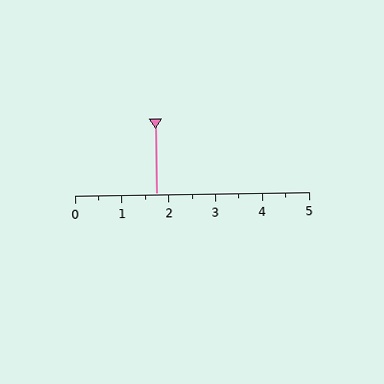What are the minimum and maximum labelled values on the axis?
The axis runs from 0 to 5.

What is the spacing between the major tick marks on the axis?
The major ticks are spaced 1 apart.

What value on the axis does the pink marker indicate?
The marker indicates approximately 1.8.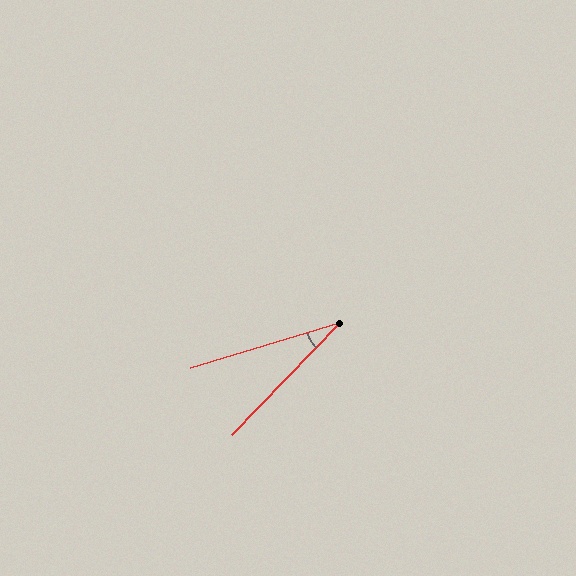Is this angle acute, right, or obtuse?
It is acute.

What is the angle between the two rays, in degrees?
Approximately 29 degrees.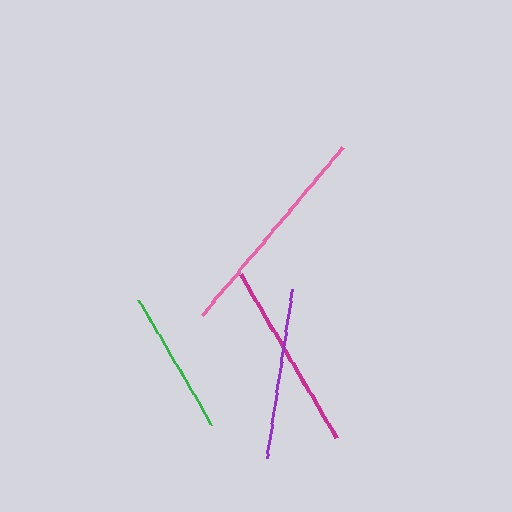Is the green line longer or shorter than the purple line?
The purple line is longer than the green line.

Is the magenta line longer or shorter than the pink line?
The pink line is longer than the magenta line.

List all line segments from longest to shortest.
From longest to shortest: pink, magenta, purple, green.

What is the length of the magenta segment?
The magenta segment is approximately 190 pixels long.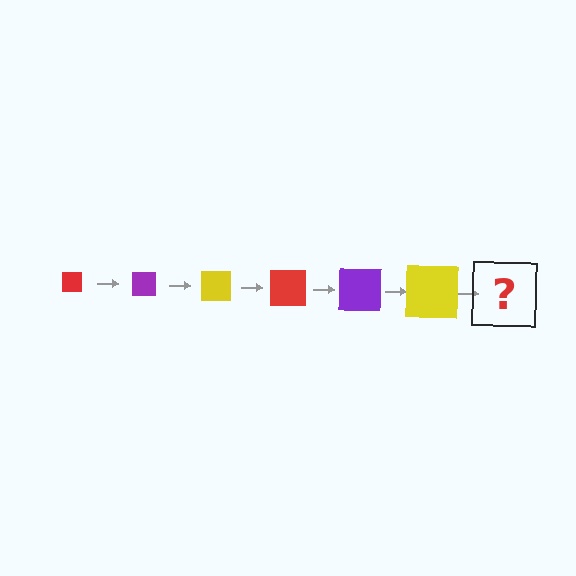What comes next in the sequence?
The next element should be a red square, larger than the previous one.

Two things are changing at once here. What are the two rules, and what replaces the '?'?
The two rules are that the square grows larger each step and the color cycles through red, purple, and yellow. The '?' should be a red square, larger than the previous one.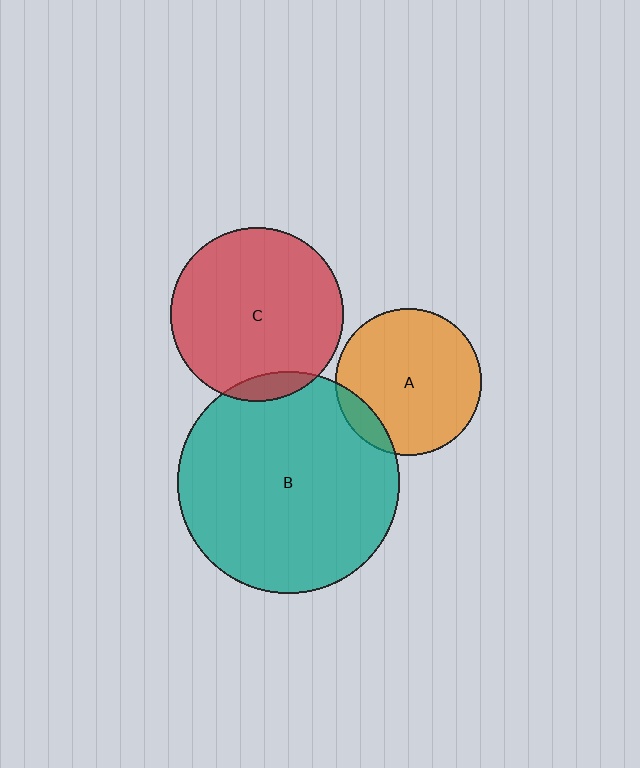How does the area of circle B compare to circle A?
Approximately 2.3 times.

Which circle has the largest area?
Circle B (teal).